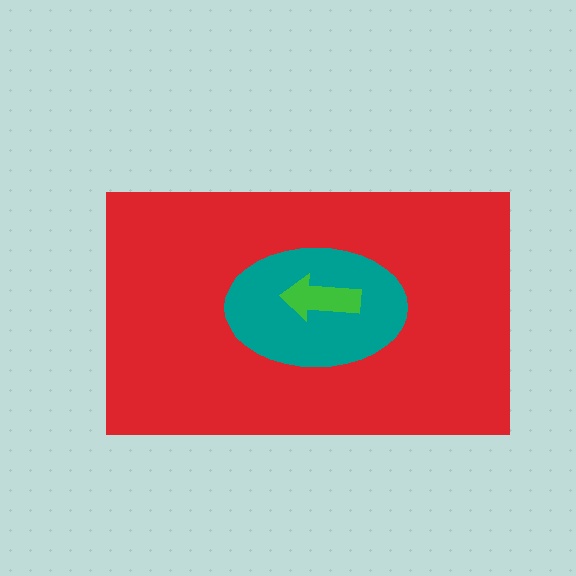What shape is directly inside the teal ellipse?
The green arrow.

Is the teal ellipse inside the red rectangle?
Yes.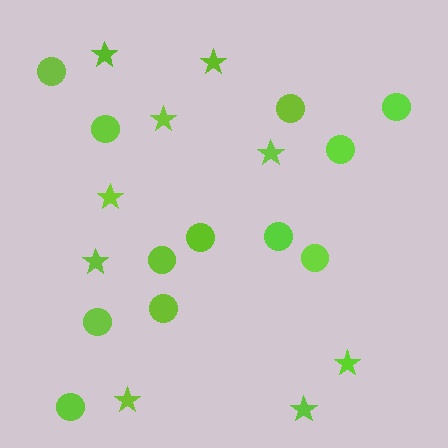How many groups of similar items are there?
There are 2 groups: one group of stars (9) and one group of circles (12).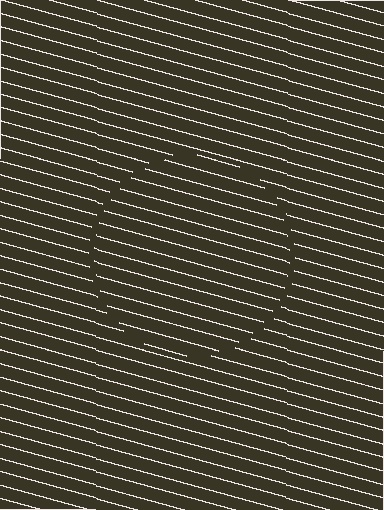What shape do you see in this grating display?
An illusory circle. The interior of the shape contains the same grating, shifted by half a period — the contour is defined by the phase discontinuity where line-ends from the inner and outer gratings abut.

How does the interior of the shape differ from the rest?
The interior of the shape contains the same grating, shifted by half a period — the contour is defined by the phase discontinuity where line-ends from the inner and outer gratings abut.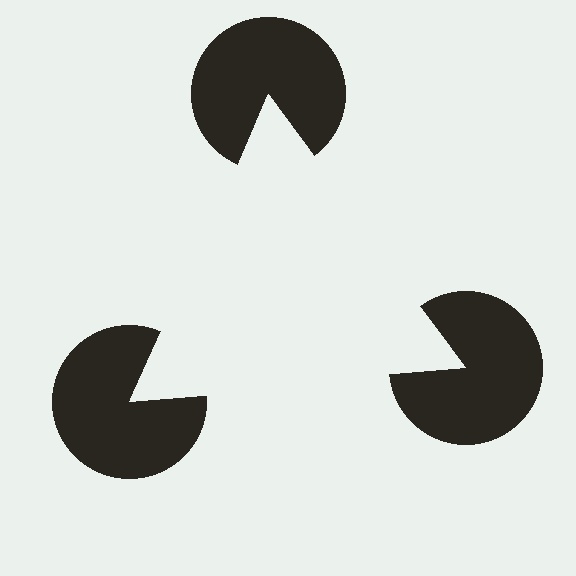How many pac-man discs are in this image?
There are 3 — one at each vertex of the illusory triangle.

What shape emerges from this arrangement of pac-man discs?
An illusory triangle — its edges are inferred from the aligned wedge cuts in the pac-man discs, not physically drawn.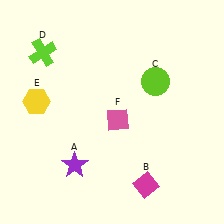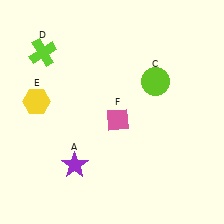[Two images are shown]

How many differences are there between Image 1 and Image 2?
There is 1 difference between the two images.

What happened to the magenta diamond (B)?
The magenta diamond (B) was removed in Image 2. It was in the bottom-right area of Image 1.